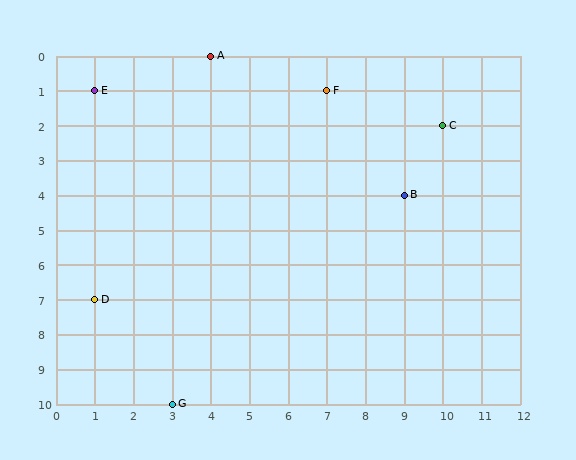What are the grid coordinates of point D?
Point D is at grid coordinates (1, 7).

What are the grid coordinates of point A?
Point A is at grid coordinates (4, 0).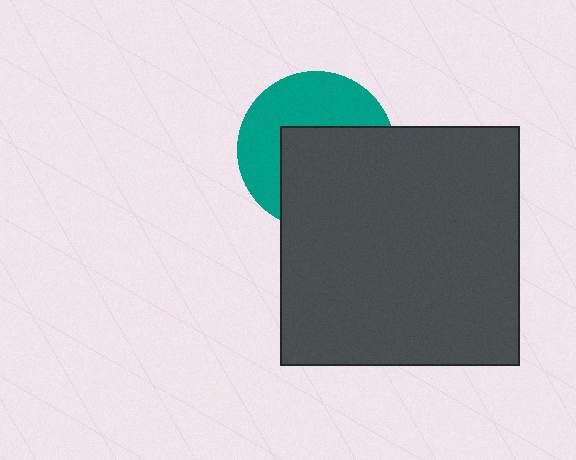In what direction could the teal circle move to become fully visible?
The teal circle could move toward the upper-left. That would shift it out from behind the dark gray square entirely.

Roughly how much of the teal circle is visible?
About half of it is visible (roughly 46%).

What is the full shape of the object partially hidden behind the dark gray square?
The partially hidden object is a teal circle.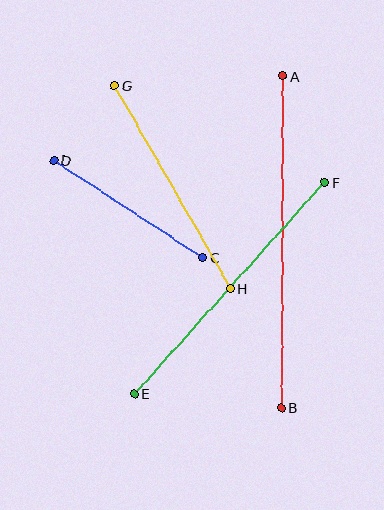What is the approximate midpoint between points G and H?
The midpoint is at approximately (172, 187) pixels.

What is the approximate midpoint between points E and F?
The midpoint is at approximately (230, 288) pixels.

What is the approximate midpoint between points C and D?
The midpoint is at approximately (128, 209) pixels.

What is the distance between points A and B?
The distance is approximately 332 pixels.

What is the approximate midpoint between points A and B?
The midpoint is at approximately (282, 242) pixels.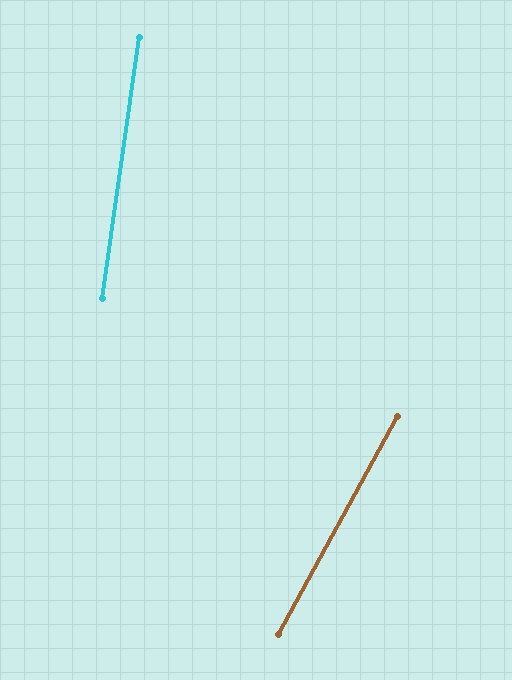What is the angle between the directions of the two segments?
Approximately 21 degrees.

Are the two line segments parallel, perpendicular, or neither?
Neither parallel nor perpendicular — they differ by about 21°.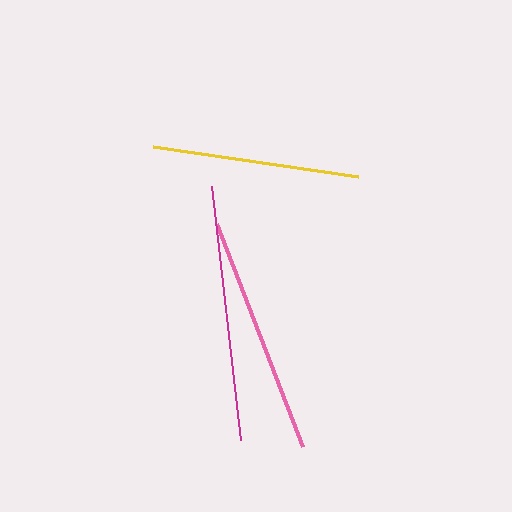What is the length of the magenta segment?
The magenta segment is approximately 256 pixels long.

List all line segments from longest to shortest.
From longest to shortest: magenta, pink, yellow.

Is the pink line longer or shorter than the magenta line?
The magenta line is longer than the pink line.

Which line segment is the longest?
The magenta line is the longest at approximately 256 pixels.